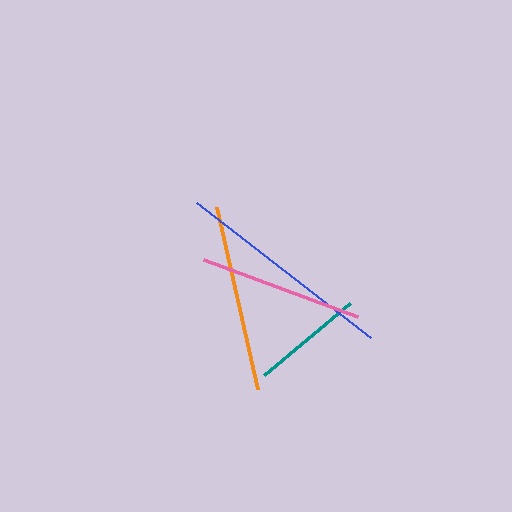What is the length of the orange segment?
The orange segment is approximately 187 pixels long.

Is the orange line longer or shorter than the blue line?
The blue line is longer than the orange line.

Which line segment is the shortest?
The teal line is the shortest at approximately 112 pixels.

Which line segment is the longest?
The blue line is the longest at approximately 220 pixels.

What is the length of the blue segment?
The blue segment is approximately 220 pixels long.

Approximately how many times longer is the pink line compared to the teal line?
The pink line is approximately 1.5 times the length of the teal line.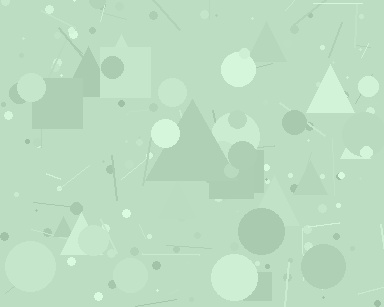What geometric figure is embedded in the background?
A triangle is embedded in the background.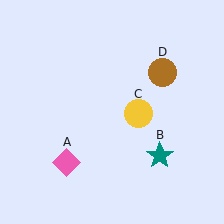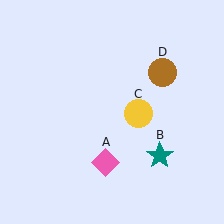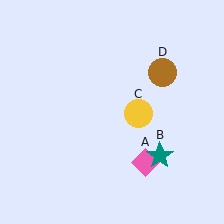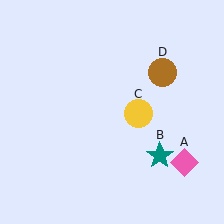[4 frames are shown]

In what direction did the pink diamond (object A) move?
The pink diamond (object A) moved right.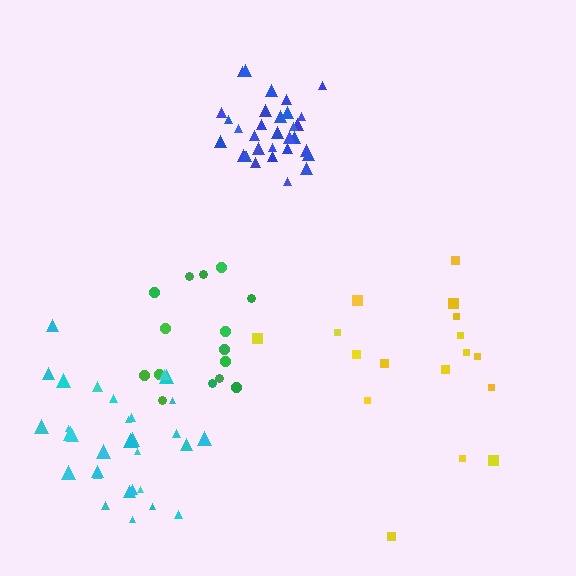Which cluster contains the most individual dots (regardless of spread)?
Blue (32).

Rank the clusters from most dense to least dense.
blue, cyan, green, yellow.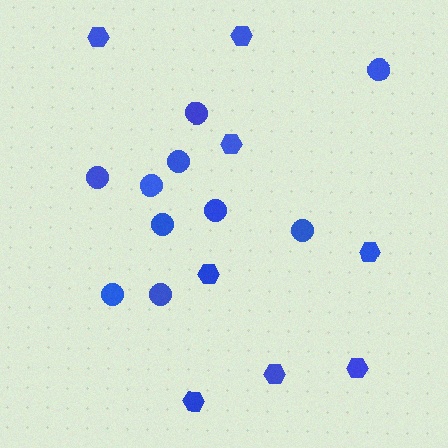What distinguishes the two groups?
There are 2 groups: one group of hexagons (8) and one group of circles (10).